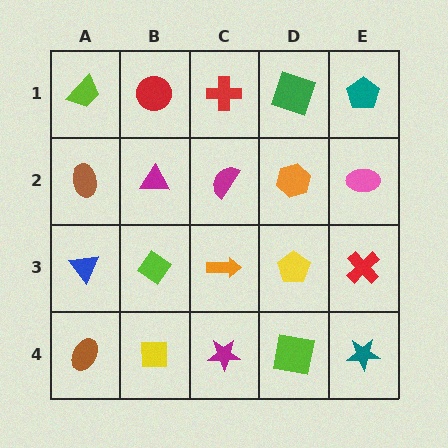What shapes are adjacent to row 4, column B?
A lime diamond (row 3, column B), a brown ellipse (row 4, column A), a magenta star (row 4, column C).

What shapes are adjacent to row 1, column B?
A magenta triangle (row 2, column B), a lime trapezoid (row 1, column A), a red cross (row 1, column C).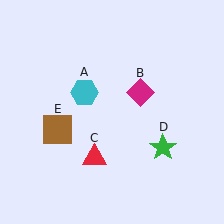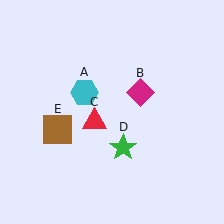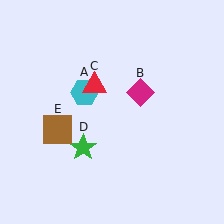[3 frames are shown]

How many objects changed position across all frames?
2 objects changed position: red triangle (object C), green star (object D).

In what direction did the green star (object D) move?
The green star (object D) moved left.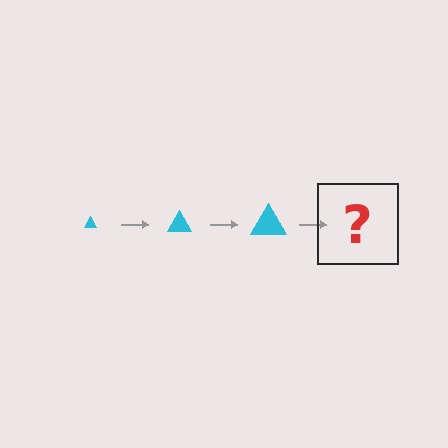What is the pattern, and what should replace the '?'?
The pattern is that the triangle gets progressively larger each step. The '?' should be a cyan triangle, larger than the previous one.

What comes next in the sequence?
The next element should be a cyan triangle, larger than the previous one.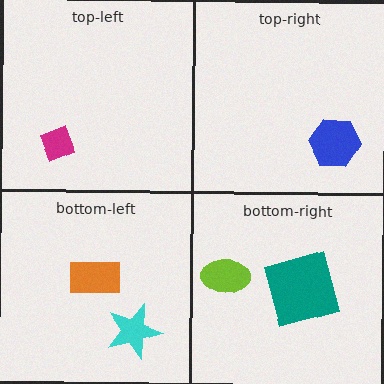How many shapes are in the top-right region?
1.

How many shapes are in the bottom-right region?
2.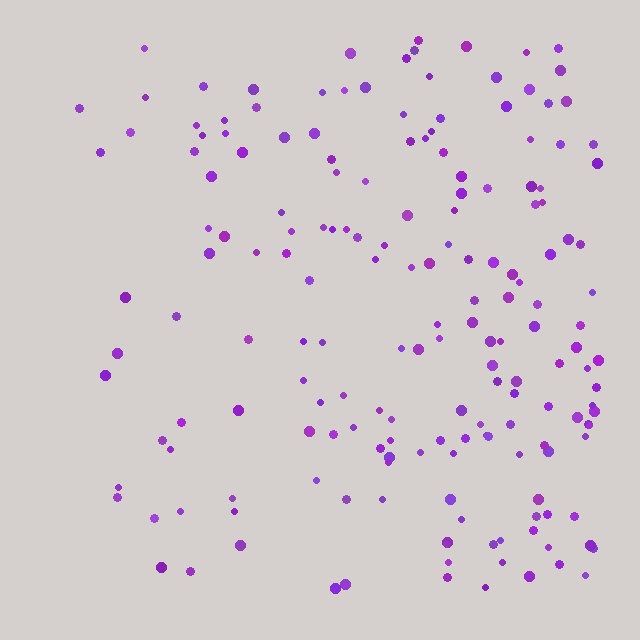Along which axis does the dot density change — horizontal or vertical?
Horizontal.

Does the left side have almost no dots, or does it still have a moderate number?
Still a moderate number, just noticeably fewer than the right.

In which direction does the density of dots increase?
From left to right, with the right side densest.